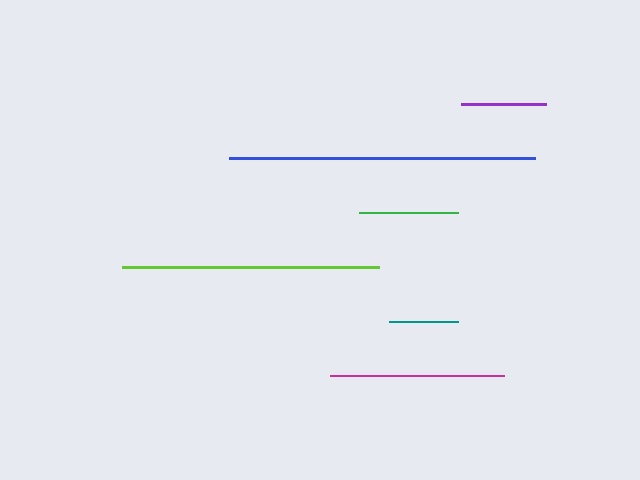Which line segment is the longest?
The blue line is the longest at approximately 306 pixels.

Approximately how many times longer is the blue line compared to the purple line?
The blue line is approximately 3.6 times the length of the purple line.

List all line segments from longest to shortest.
From longest to shortest: blue, lime, magenta, green, purple, teal.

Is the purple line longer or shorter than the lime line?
The lime line is longer than the purple line.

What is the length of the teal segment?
The teal segment is approximately 69 pixels long.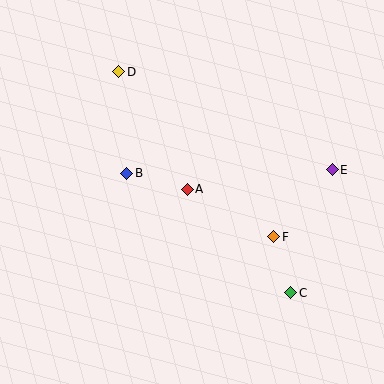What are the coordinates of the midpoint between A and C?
The midpoint between A and C is at (239, 241).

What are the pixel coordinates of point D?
Point D is at (119, 72).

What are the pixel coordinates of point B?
Point B is at (127, 173).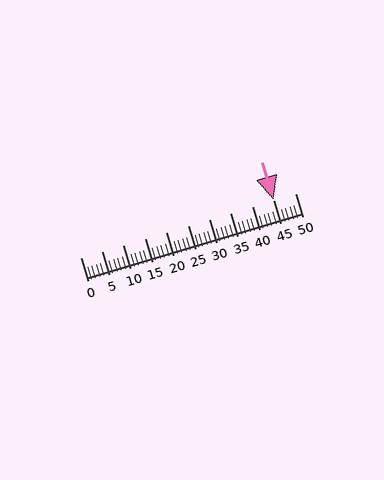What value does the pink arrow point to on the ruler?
The pink arrow points to approximately 45.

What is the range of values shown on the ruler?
The ruler shows values from 0 to 50.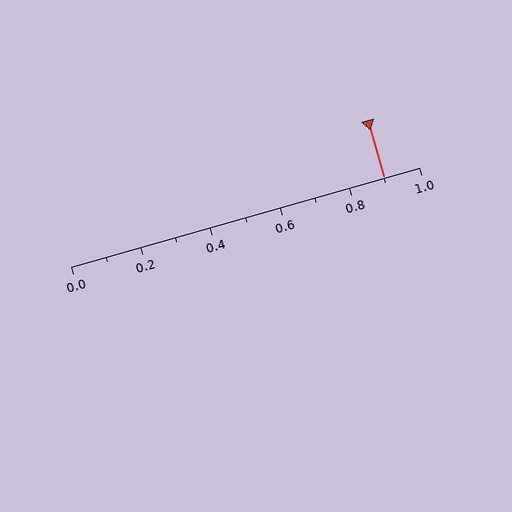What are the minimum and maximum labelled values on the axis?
The axis runs from 0.0 to 1.0.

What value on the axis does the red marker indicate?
The marker indicates approximately 0.9.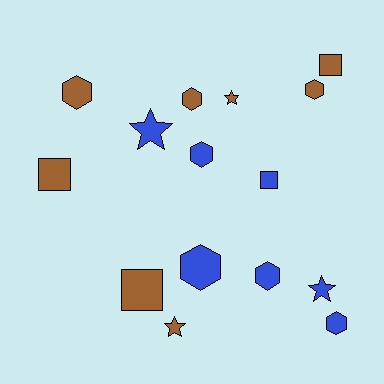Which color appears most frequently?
Brown, with 8 objects.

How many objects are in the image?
There are 15 objects.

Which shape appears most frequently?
Hexagon, with 7 objects.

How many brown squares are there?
There are 3 brown squares.